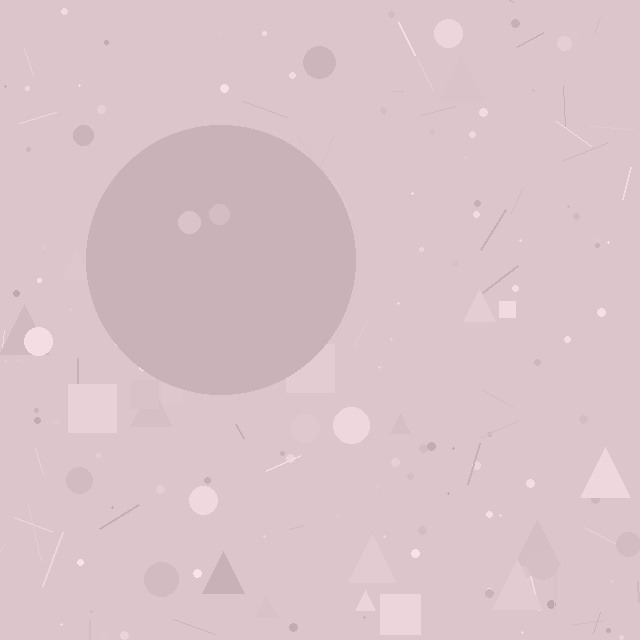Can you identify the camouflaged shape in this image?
The camouflaged shape is a circle.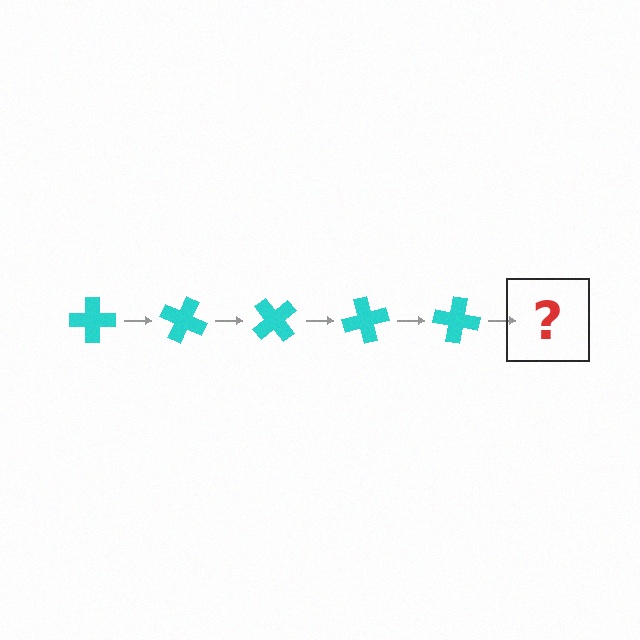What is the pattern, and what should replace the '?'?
The pattern is that the cross rotates 25 degrees each step. The '?' should be a cyan cross rotated 125 degrees.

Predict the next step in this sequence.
The next step is a cyan cross rotated 125 degrees.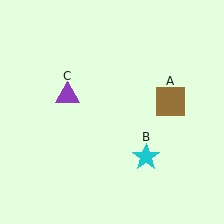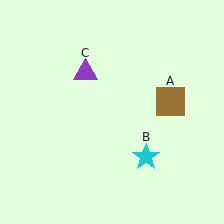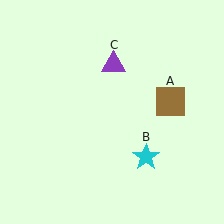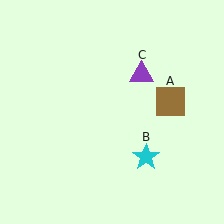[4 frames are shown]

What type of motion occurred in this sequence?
The purple triangle (object C) rotated clockwise around the center of the scene.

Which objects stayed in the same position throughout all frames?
Brown square (object A) and cyan star (object B) remained stationary.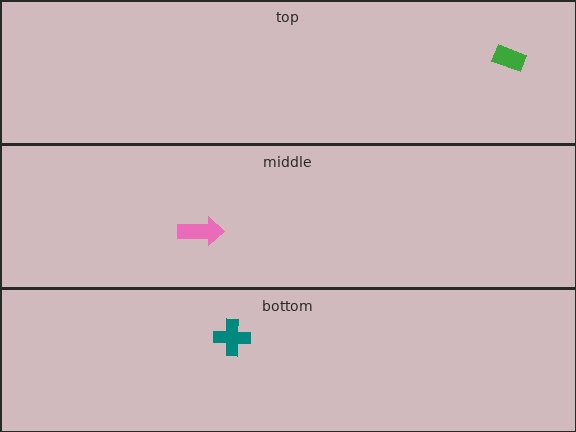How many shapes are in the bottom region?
1.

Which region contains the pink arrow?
The middle region.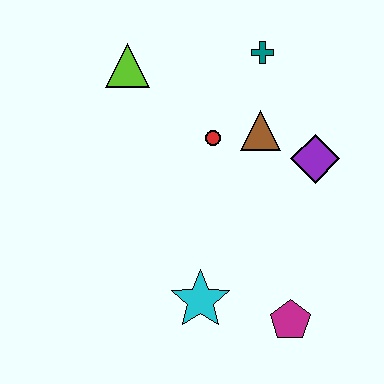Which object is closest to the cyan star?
The magenta pentagon is closest to the cyan star.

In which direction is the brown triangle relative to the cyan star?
The brown triangle is above the cyan star.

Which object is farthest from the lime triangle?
The magenta pentagon is farthest from the lime triangle.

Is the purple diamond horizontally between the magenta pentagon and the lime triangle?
No